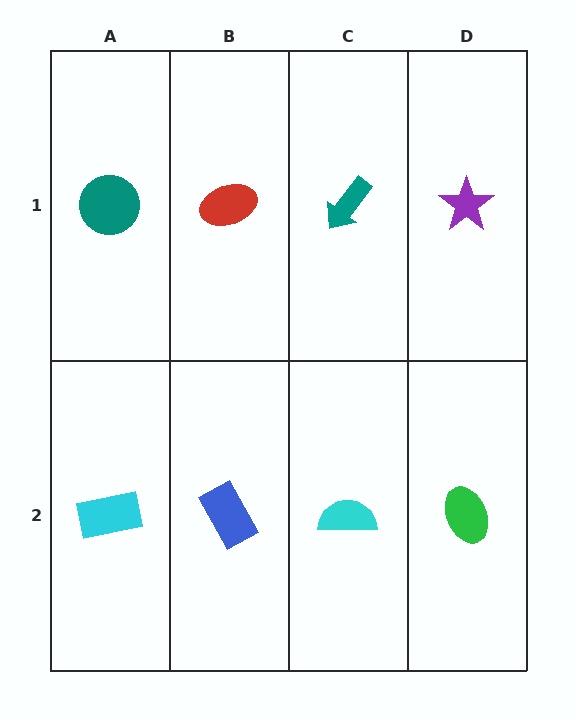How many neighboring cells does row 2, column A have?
2.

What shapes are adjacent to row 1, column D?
A green ellipse (row 2, column D), a teal arrow (row 1, column C).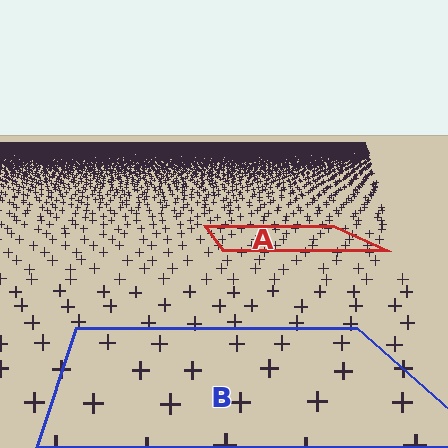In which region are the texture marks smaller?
The texture marks are smaller in region A, because it is farther away.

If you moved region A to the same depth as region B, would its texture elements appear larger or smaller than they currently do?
They would appear larger. At a closer depth, the same texture elements are projected at a bigger on-screen size.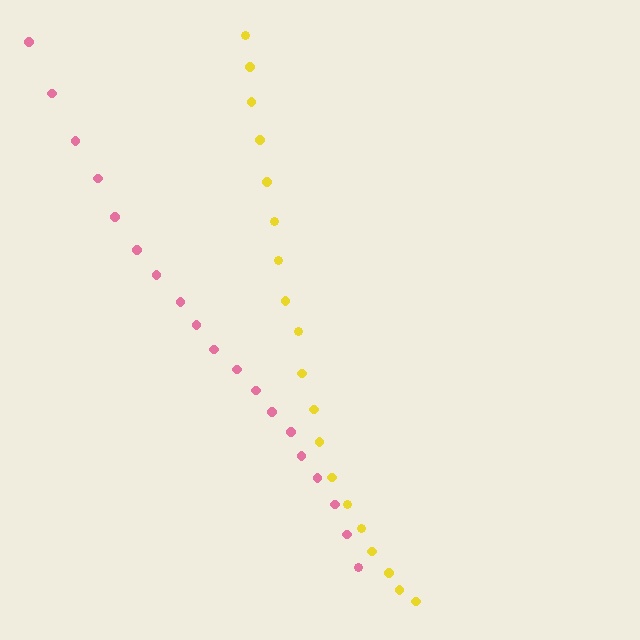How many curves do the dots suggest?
There are 2 distinct paths.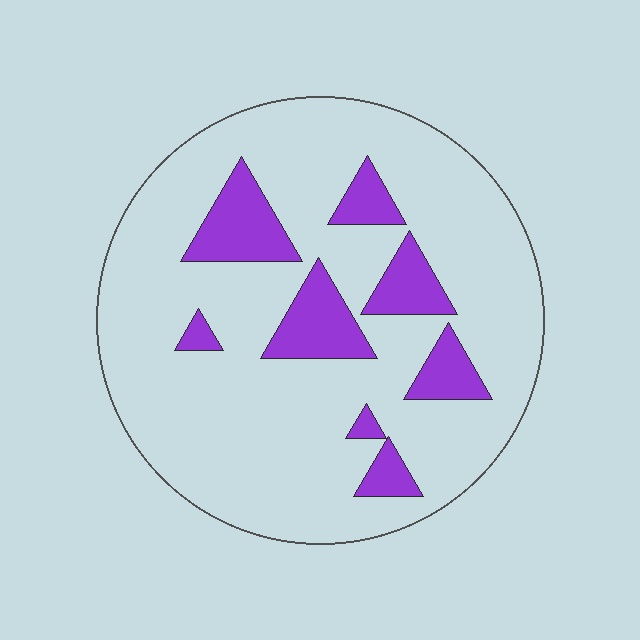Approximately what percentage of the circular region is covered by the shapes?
Approximately 15%.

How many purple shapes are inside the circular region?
8.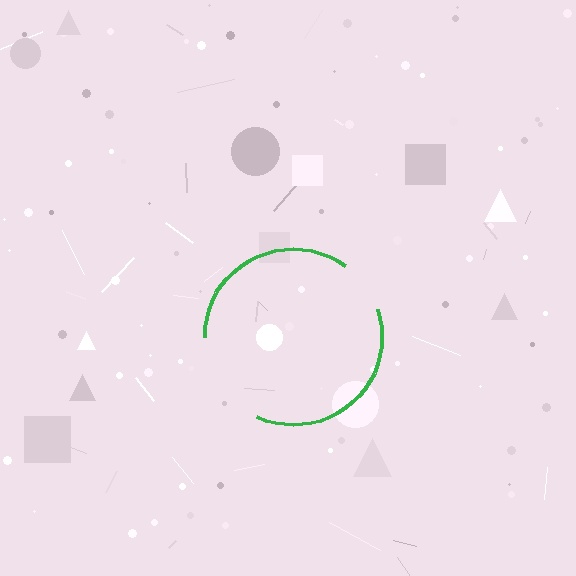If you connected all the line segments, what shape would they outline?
They would outline a circle.